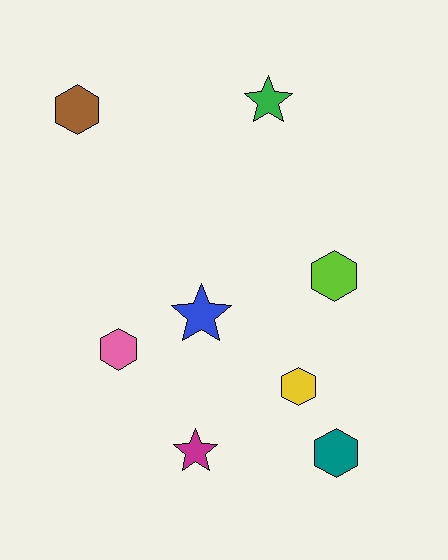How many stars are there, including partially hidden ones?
There are 3 stars.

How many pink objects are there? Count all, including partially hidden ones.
There is 1 pink object.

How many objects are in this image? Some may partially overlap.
There are 8 objects.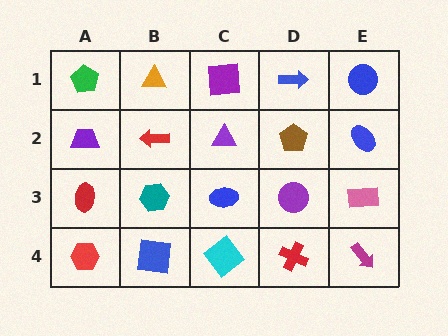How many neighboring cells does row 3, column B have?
4.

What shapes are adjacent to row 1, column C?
A purple triangle (row 2, column C), an orange triangle (row 1, column B), a blue arrow (row 1, column D).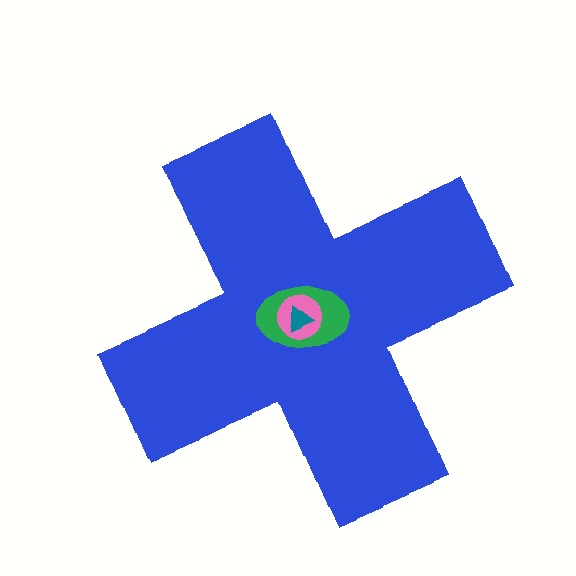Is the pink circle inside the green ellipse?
Yes.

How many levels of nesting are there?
4.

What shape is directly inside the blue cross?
The green ellipse.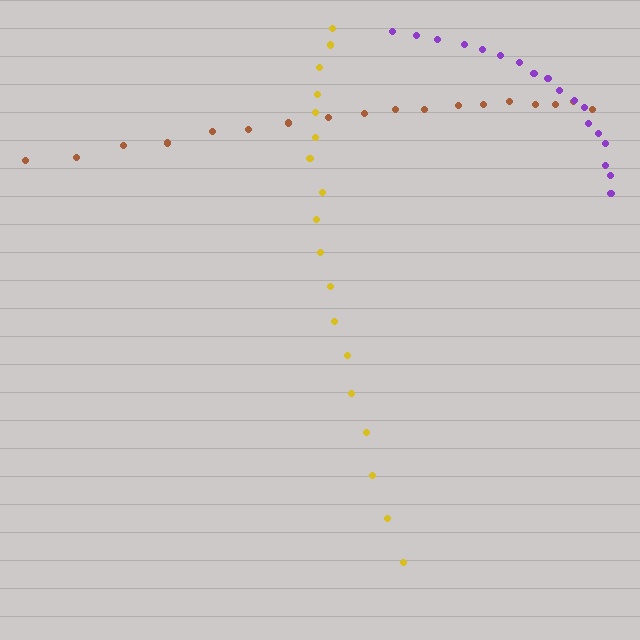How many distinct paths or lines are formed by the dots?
There are 3 distinct paths.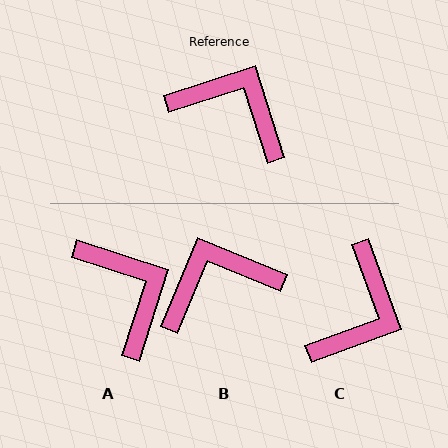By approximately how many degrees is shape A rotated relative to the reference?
Approximately 35 degrees clockwise.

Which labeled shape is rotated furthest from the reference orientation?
C, about 88 degrees away.